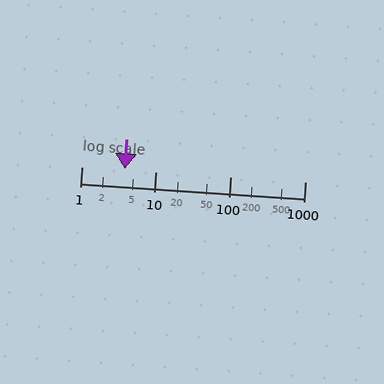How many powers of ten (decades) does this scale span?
The scale spans 3 decades, from 1 to 1000.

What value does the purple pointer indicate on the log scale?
The pointer indicates approximately 3.8.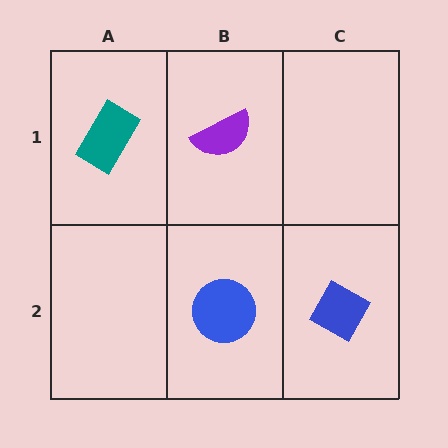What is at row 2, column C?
A blue diamond.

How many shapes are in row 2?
2 shapes.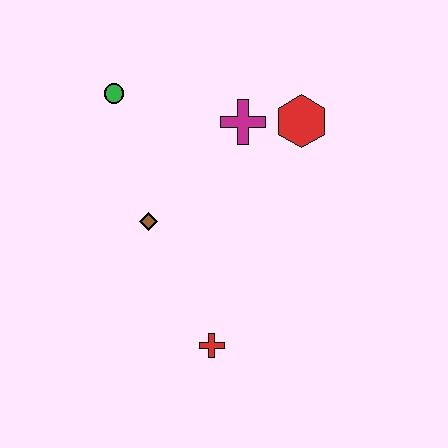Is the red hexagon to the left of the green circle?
No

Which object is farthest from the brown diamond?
The red hexagon is farthest from the brown diamond.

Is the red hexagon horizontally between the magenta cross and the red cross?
No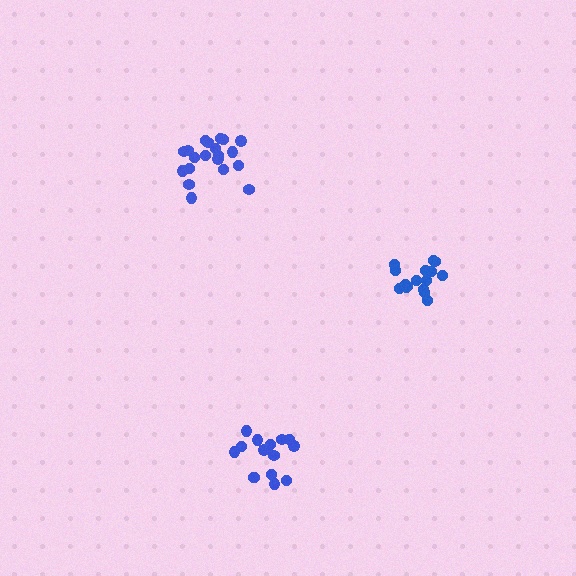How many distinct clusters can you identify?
There are 3 distinct clusters.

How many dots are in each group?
Group 1: 20 dots, Group 2: 16 dots, Group 3: 16 dots (52 total).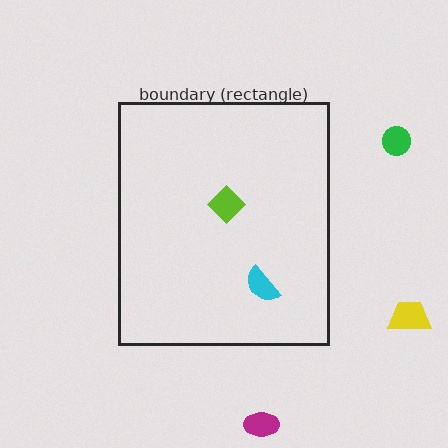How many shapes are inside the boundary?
2 inside, 3 outside.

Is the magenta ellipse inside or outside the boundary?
Outside.